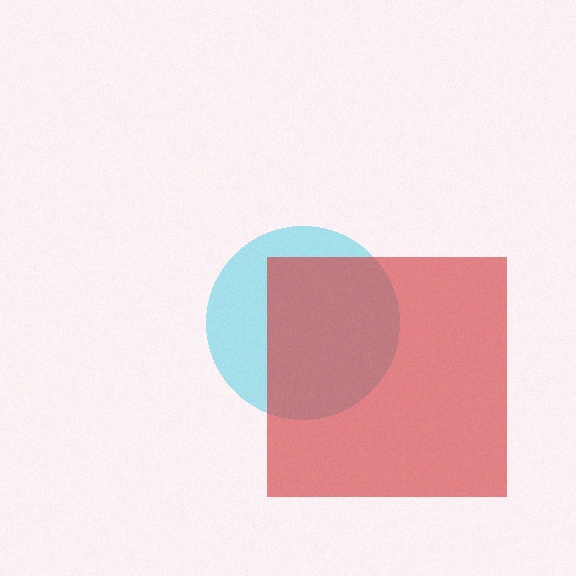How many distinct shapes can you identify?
There are 2 distinct shapes: a cyan circle, a red square.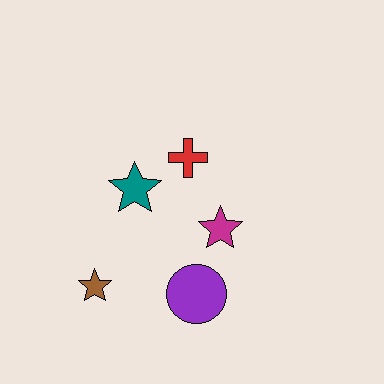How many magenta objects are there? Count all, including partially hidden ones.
There is 1 magenta object.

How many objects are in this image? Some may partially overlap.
There are 5 objects.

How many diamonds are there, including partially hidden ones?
There are no diamonds.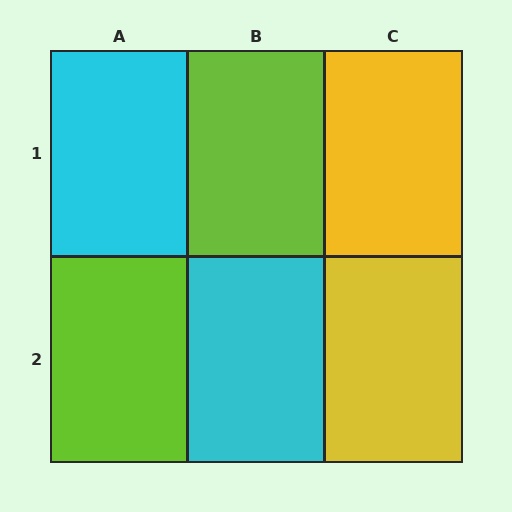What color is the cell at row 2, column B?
Cyan.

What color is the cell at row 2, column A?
Lime.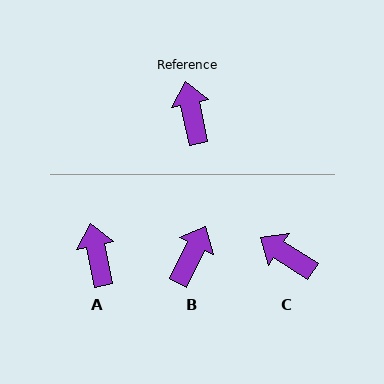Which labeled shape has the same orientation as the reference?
A.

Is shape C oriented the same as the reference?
No, it is off by about 45 degrees.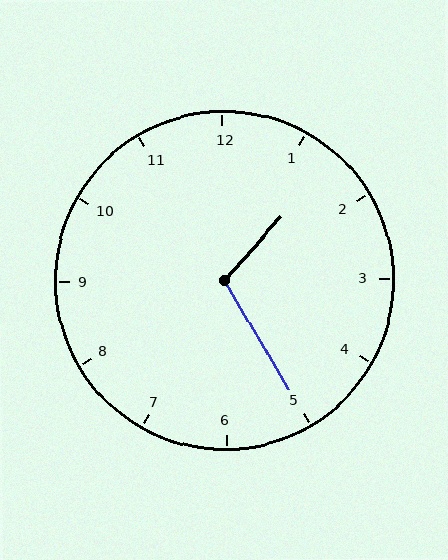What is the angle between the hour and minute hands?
Approximately 108 degrees.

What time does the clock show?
1:25.